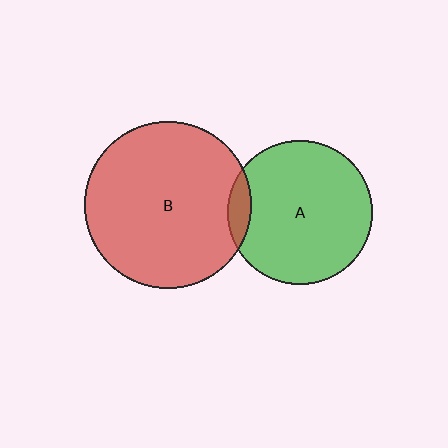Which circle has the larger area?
Circle B (red).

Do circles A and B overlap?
Yes.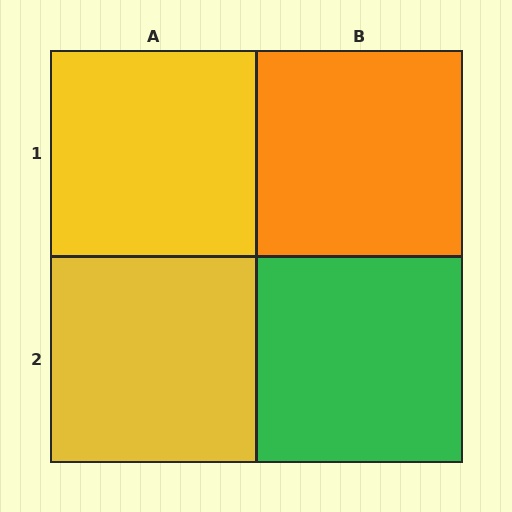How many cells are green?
1 cell is green.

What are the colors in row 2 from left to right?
Yellow, green.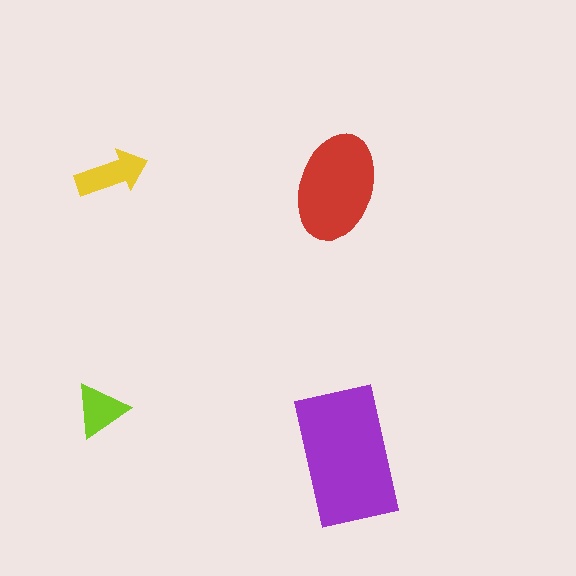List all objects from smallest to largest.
The lime triangle, the yellow arrow, the red ellipse, the purple rectangle.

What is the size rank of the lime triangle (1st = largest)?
4th.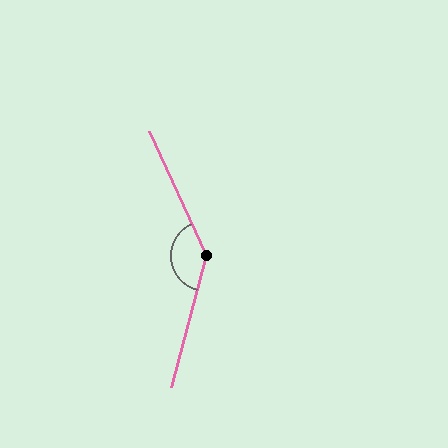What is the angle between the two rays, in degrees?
Approximately 141 degrees.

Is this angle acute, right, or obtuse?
It is obtuse.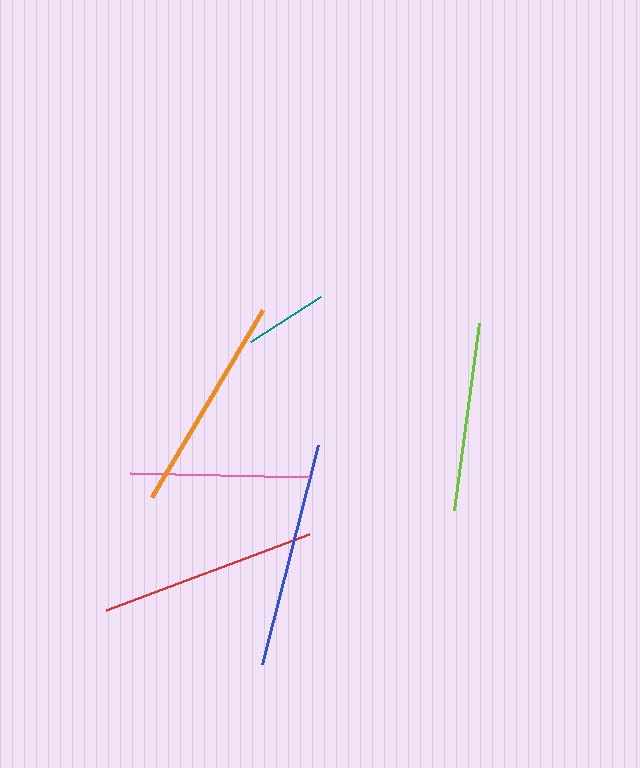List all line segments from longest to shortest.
From longest to shortest: blue, orange, red, lime, pink, teal.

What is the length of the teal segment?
The teal segment is approximately 83 pixels long.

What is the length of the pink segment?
The pink segment is approximately 179 pixels long.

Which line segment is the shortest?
The teal line is the shortest at approximately 83 pixels.